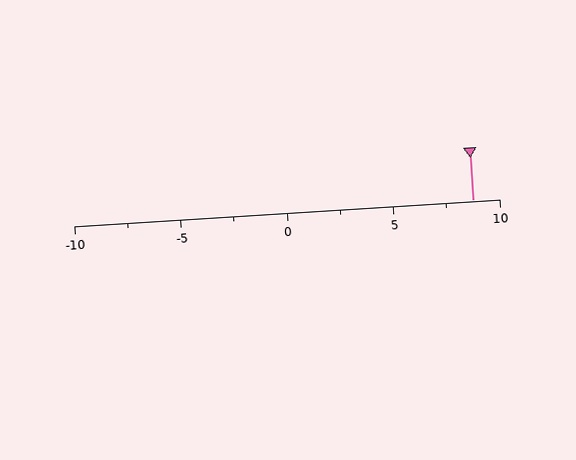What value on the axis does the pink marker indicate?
The marker indicates approximately 8.8.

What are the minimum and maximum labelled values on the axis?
The axis runs from -10 to 10.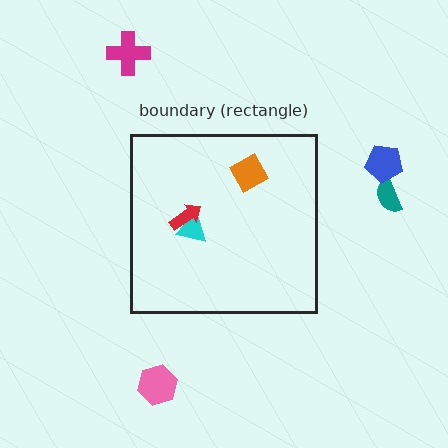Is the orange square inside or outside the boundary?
Inside.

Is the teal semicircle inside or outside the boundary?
Outside.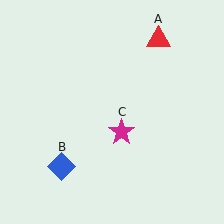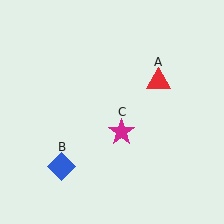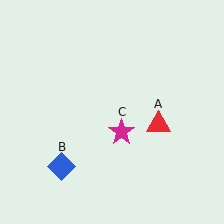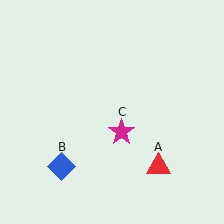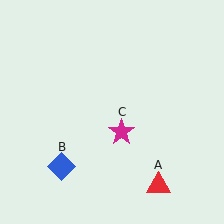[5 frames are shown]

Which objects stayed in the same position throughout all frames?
Blue diamond (object B) and magenta star (object C) remained stationary.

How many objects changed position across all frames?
1 object changed position: red triangle (object A).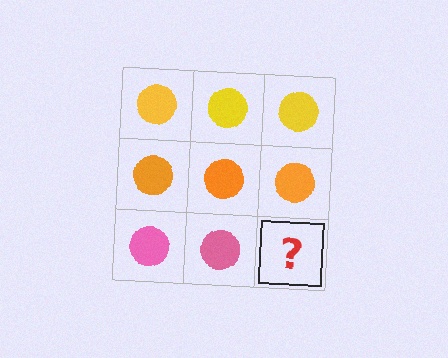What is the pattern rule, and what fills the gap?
The rule is that each row has a consistent color. The gap should be filled with a pink circle.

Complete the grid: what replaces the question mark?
The question mark should be replaced with a pink circle.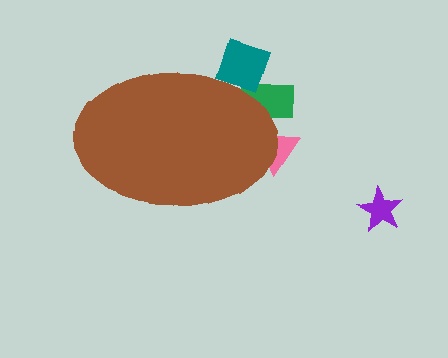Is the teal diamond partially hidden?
Yes, the teal diamond is partially hidden behind the brown ellipse.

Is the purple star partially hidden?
No, the purple star is fully visible.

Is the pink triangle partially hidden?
Yes, the pink triangle is partially hidden behind the brown ellipse.